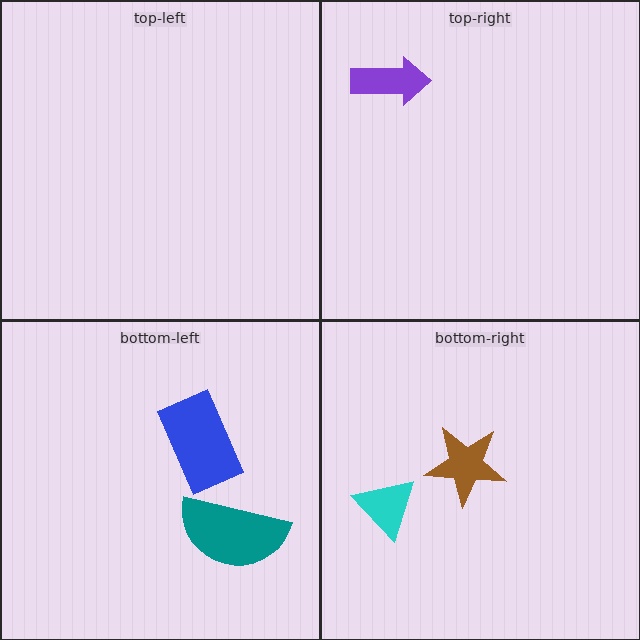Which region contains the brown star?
The bottom-right region.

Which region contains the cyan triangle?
The bottom-right region.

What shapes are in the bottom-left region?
The teal semicircle, the blue rectangle.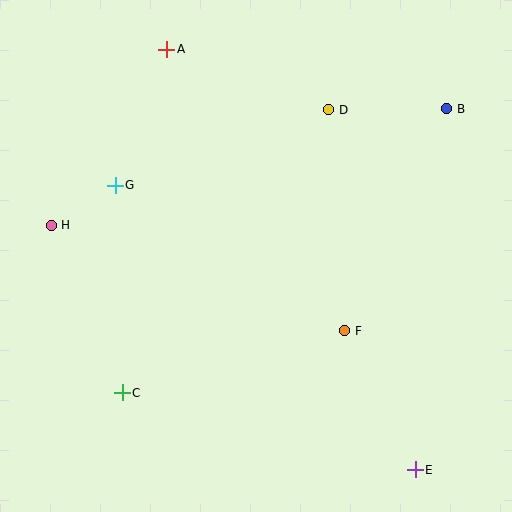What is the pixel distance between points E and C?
The distance between E and C is 303 pixels.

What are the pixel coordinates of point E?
Point E is at (415, 470).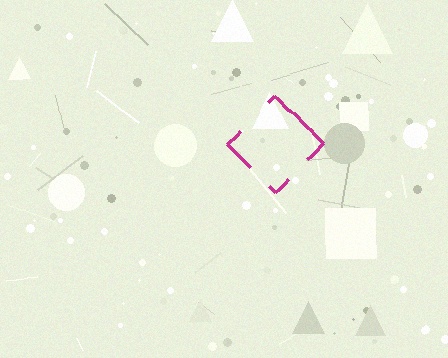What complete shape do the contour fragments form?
The contour fragments form a diamond.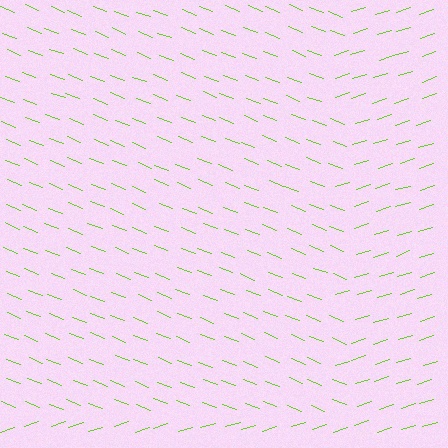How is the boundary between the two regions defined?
The boundary is defined purely by a change in line orientation (approximately 40 degrees difference). All lines are the same color and thickness.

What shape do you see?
I see a rectangle.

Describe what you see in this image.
The image is filled with small lime line segments. A rectangle region in the image has lines oriented differently from the surrounding lines, creating a visible texture boundary.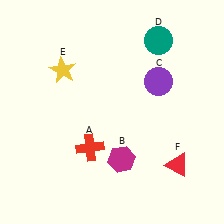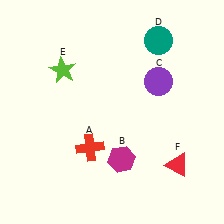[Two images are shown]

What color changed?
The star (E) changed from yellow in Image 1 to lime in Image 2.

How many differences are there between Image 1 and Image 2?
There is 1 difference between the two images.